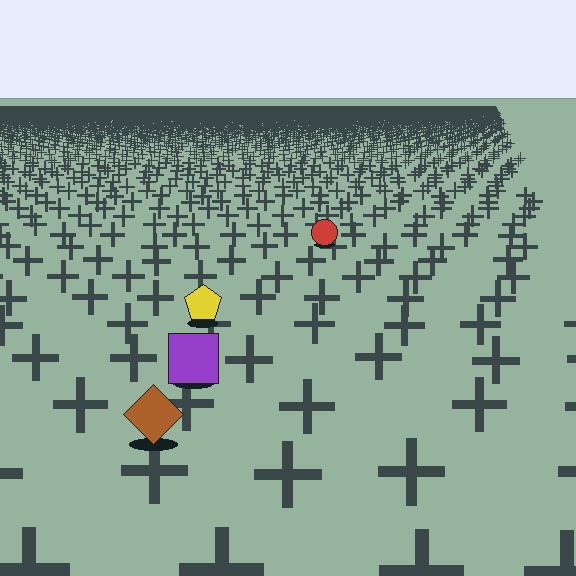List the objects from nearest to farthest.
From nearest to farthest: the brown diamond, the purple square, the yellow pentagon, the red circle.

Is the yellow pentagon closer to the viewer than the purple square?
No. The purple square is closer — you can tell from the texture gradient: the ground texture is coarser near it.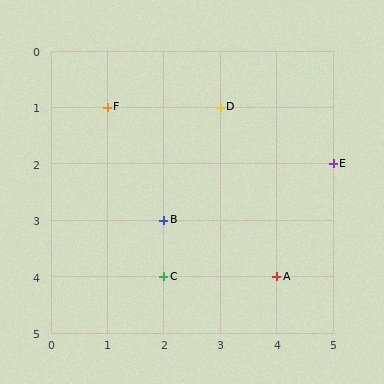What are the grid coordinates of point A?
Point A is at grid coordinates (4, 4).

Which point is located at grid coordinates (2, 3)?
Point B is at (2, 3).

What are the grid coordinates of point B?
Point B is at grid coordinates (2, 3).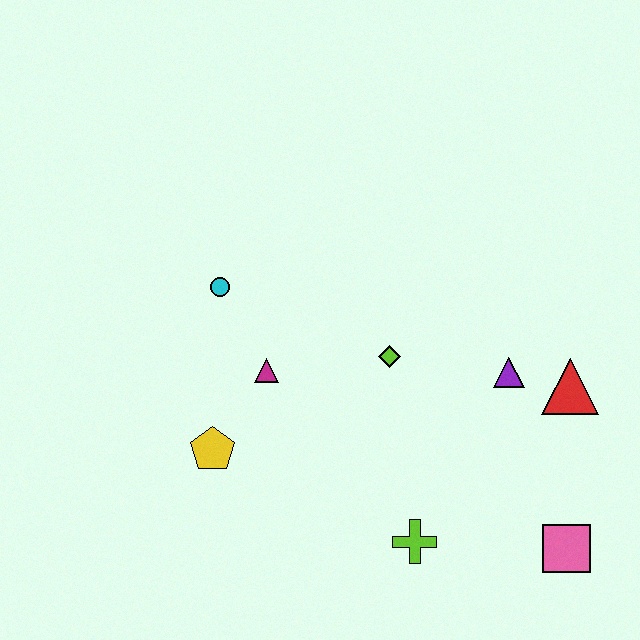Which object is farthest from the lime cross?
The cyan circle is farthest from the lime cross.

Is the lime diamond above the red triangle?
Yes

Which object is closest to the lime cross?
The pink square is closest to the lime cross.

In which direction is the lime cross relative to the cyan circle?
The lime cross is below the cyan circle.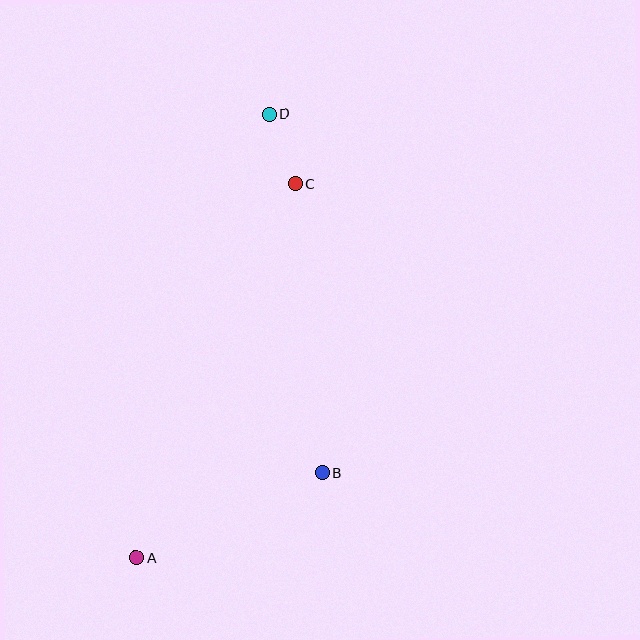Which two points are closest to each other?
Points C and D are closest to each other.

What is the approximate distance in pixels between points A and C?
The distance between A and C is approximately 406 pixels.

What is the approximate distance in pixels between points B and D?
The distance between B and D is approximately 363 pixels.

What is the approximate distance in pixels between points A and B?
The distance between A and B is approximately 205 pixels.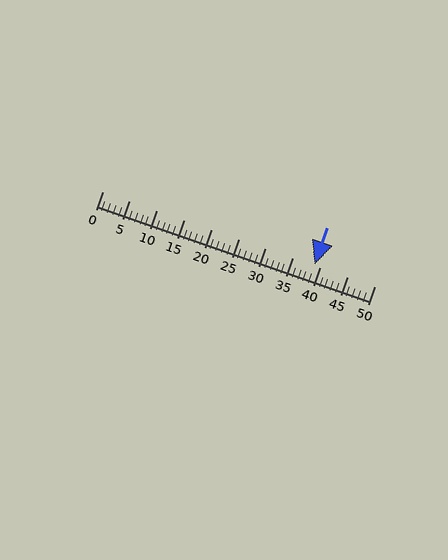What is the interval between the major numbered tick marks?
The major tick marks are spaced 5 units apart.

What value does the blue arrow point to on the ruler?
The blue arrow points to approximately 39.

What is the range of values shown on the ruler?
The ruler shows values from 0 to 50.